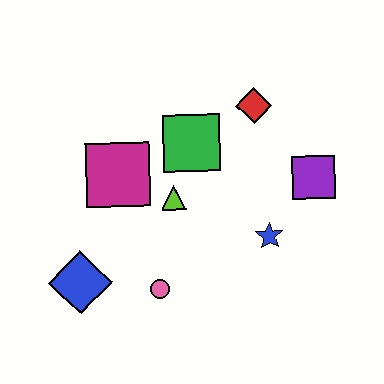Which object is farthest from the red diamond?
The blue diamond is farthest from the red diamond.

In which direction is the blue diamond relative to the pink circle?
The blue diamond is to the left of the pink circle.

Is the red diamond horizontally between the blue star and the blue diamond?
Yes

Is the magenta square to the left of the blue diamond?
No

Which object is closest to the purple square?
The blue star is closest to the purple square.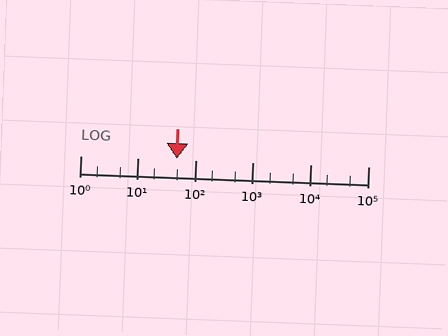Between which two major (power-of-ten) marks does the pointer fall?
The pointer is between 10 and 100.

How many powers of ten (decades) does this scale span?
The scale spans 5 decades, from 1 to 100000.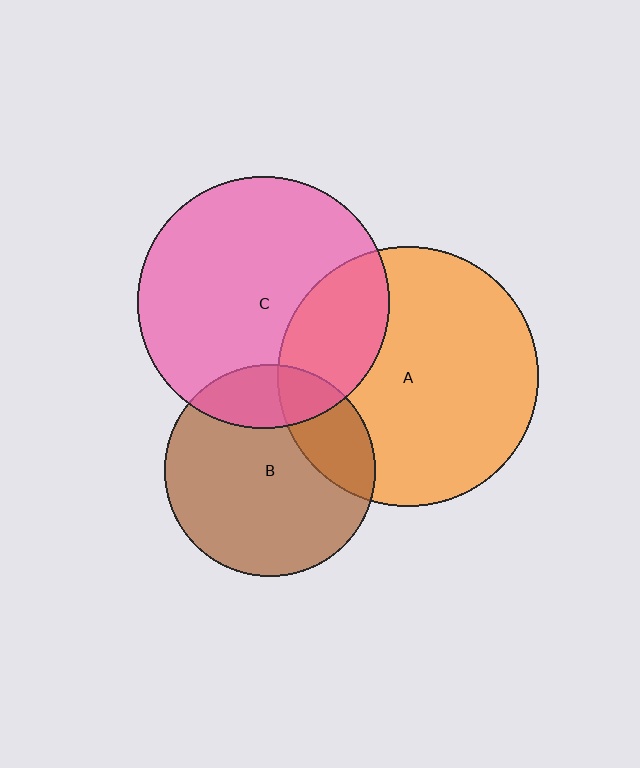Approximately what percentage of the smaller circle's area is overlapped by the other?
Approximately 25%.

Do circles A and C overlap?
Yes.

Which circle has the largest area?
Circle A (orange).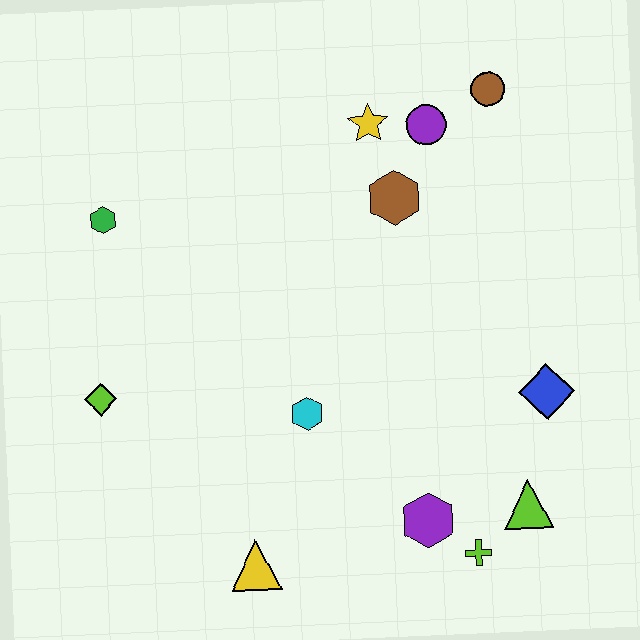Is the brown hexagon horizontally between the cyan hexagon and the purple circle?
Yes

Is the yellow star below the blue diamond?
No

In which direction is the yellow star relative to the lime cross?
The yellow star is above the lime cross.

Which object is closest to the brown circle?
The purple circle is closest to the brown circle.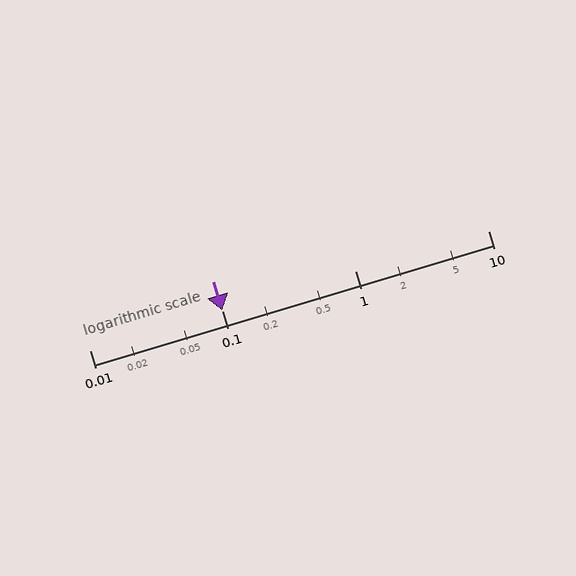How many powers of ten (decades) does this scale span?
The scale spans 3 decades, from 0.01 to 10.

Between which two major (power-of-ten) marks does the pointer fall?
The pointer is between 0.1 and 1.